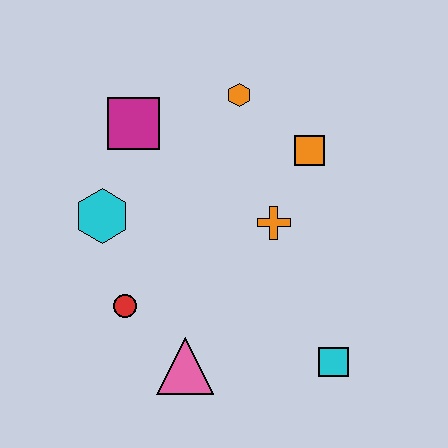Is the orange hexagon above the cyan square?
Yes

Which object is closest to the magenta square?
The cyan hexagon is closest to the magenta square.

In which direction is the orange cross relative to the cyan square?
The orange cross is above the cyan square.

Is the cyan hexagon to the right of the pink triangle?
No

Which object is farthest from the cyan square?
The magenta square is farthest from the cyan square.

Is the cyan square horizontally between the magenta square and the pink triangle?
No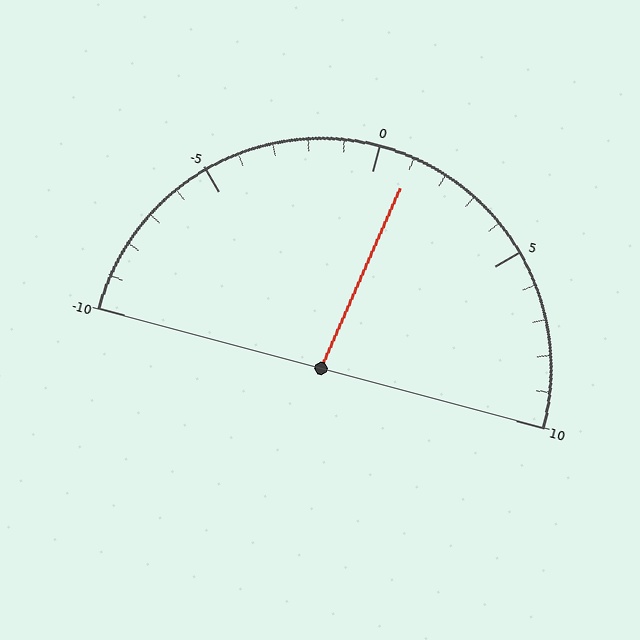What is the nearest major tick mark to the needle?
The nearest major tick mark is 0.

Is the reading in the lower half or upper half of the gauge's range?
The reading is in the upper half of the range (-10 to 10).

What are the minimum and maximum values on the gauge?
The gauge ranges from -10 to 10.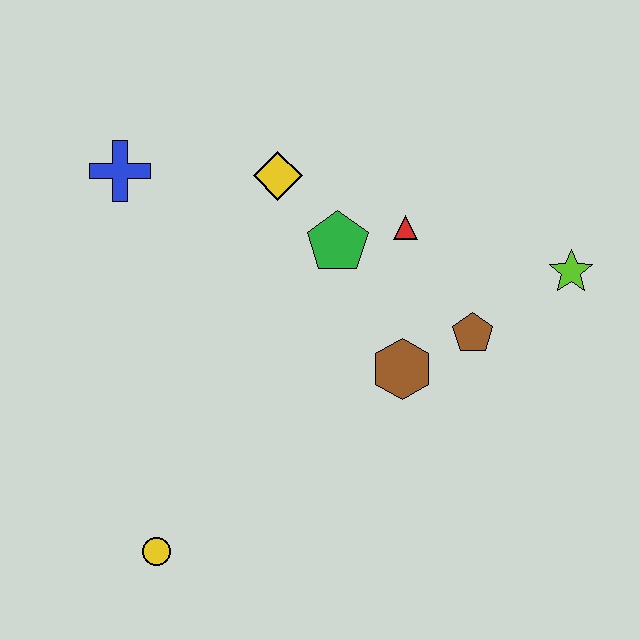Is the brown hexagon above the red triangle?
No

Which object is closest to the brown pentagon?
The brown hexagon is closest to the brown pentagon.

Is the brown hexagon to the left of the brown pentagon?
Yes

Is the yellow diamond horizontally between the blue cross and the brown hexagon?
Yes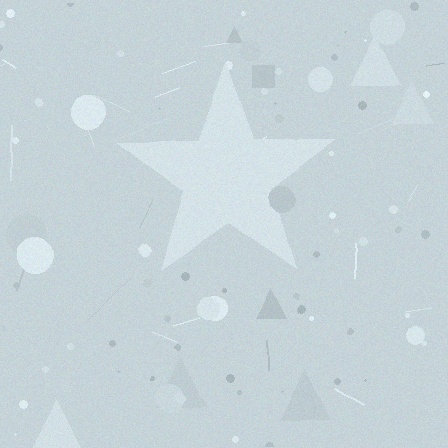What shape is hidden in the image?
A star is hidden in the image.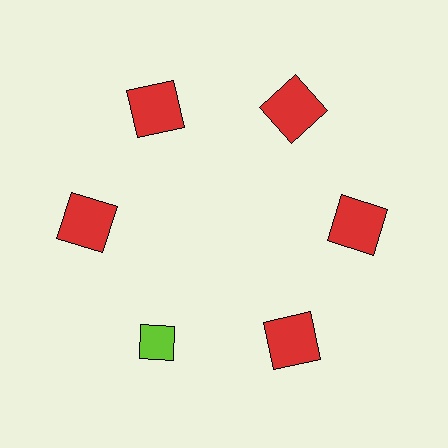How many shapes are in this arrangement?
There are 6 shapes arranged in a ring pattern.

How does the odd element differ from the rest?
It differs in both color (lime instead of red) and shape (diamond instead of square).